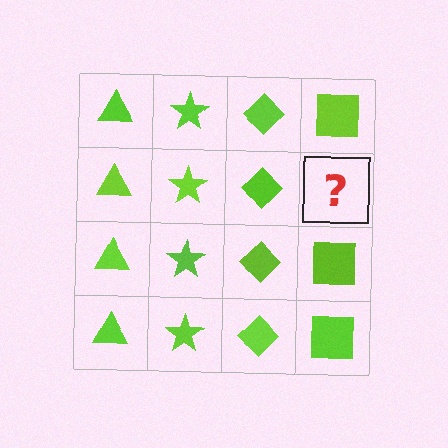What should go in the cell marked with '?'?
The missing cell should contain a lime square.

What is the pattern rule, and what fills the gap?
The rule is that each column has a consistent shape. The gap should be filled with a lime square.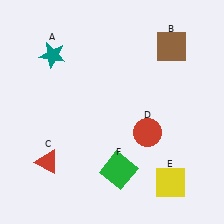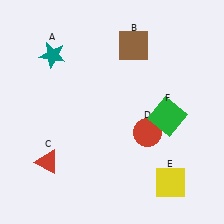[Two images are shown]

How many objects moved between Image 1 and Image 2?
2 objects moved between the two images.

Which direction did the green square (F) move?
The green square (F) moved up.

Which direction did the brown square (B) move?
The brown square (B) moved left.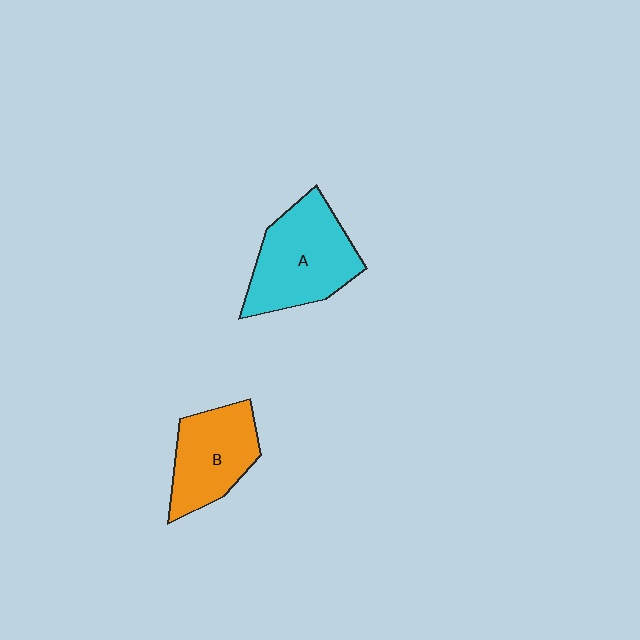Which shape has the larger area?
Shape A (cyan).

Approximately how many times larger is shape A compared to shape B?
Approximately 1.3 times.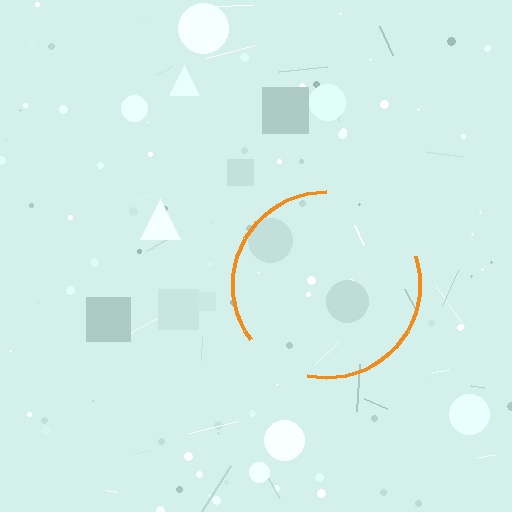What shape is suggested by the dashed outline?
The dashed outline suggests a circle.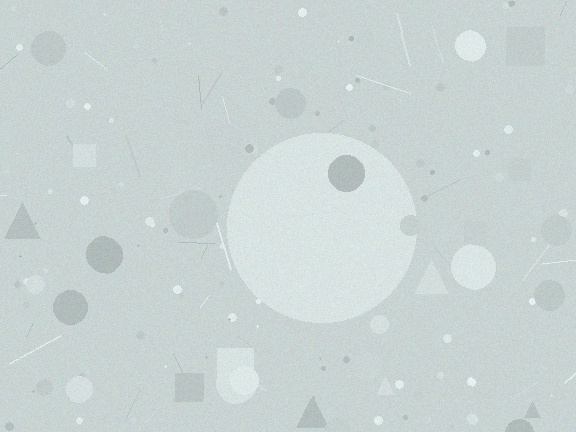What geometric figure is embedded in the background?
A circle is embedded in the background.